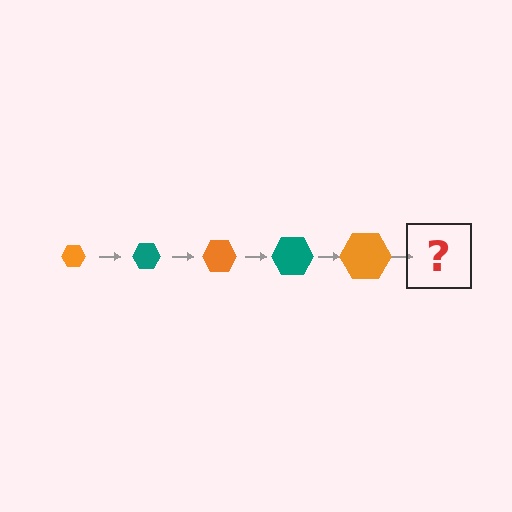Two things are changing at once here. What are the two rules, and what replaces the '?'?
The two rules are that the hexagon grows larger each step and the color cycles through orange and teal. The '?' should be a teal hexagon, larger than the previous one.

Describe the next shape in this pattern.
It should be a teal hexagon, larger than the previous one.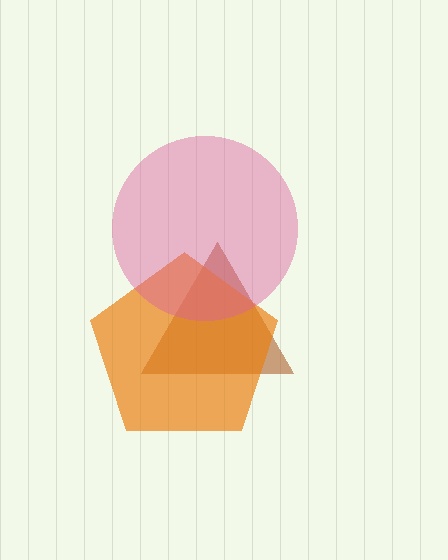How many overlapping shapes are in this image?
There are 3 overlapping shapes in the image.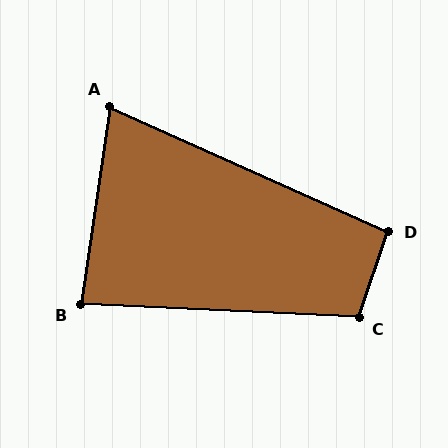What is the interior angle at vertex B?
Approximately 84 degrees (acute).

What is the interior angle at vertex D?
Approximately 96 degrees (obtuse).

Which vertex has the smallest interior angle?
A, at approximately 74 degrees.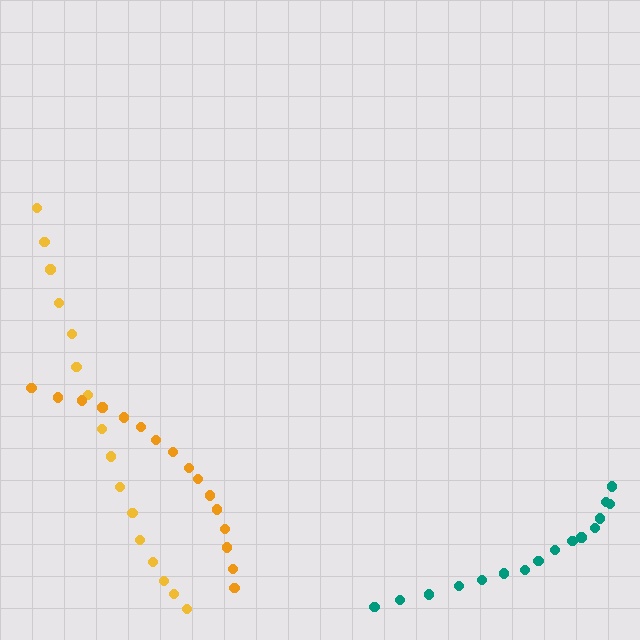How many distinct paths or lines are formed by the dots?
There are 3 distinct paths.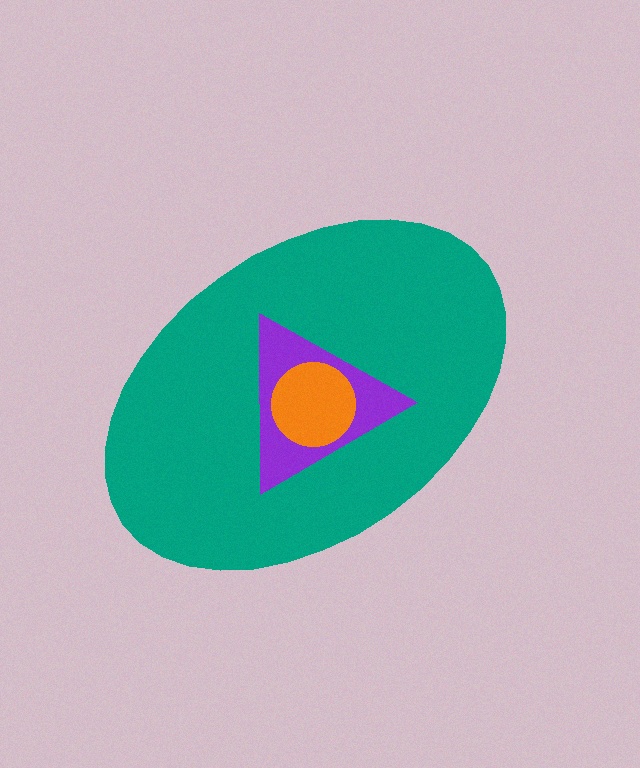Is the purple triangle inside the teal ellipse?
Yes.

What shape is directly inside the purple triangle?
The orange circle.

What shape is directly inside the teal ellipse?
The purple triangle.